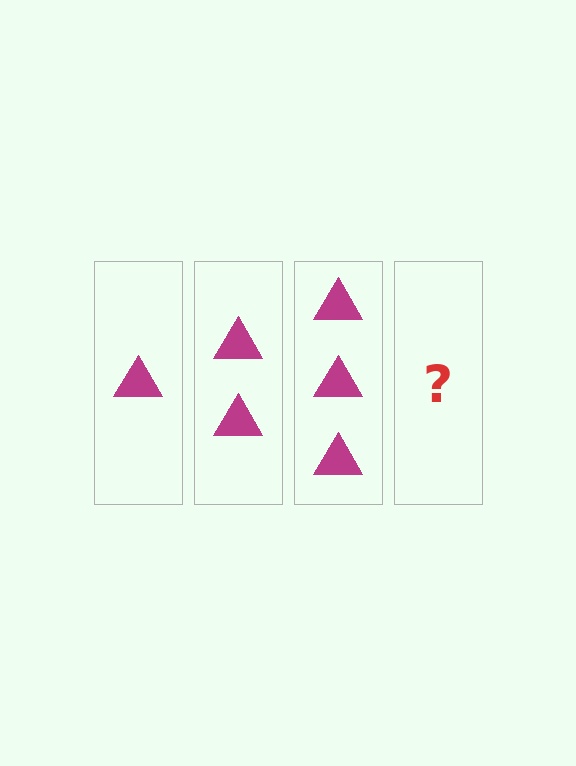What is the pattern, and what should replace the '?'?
The pattern is that each step adds one more triangle. The '?' should be 4 triangles.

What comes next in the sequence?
The next element should be 4 triangles.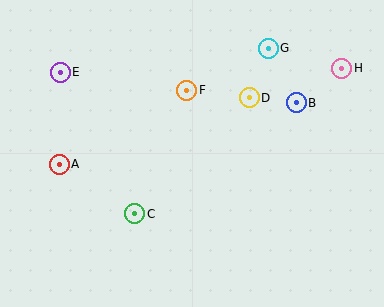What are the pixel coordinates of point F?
Point F is at (187, 90).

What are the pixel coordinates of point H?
Point H is at (342, 68).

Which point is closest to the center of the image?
Point F at (187, 90) is closest to the center.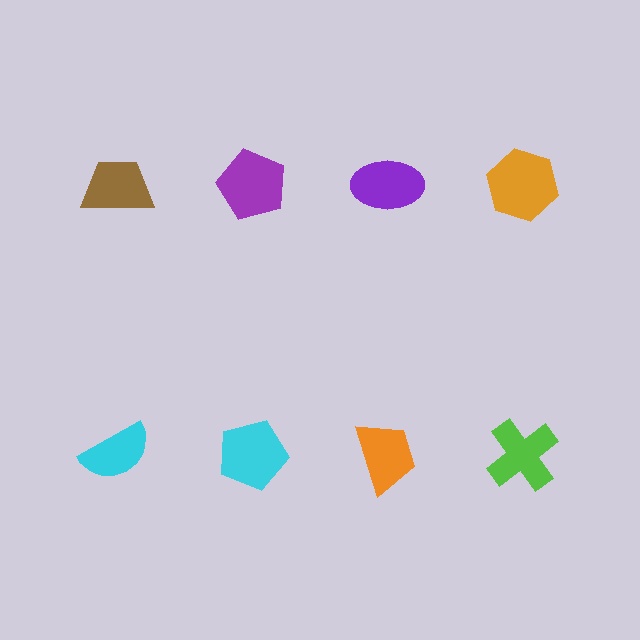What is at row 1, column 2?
A purple pentagon.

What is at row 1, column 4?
An orange hexagon.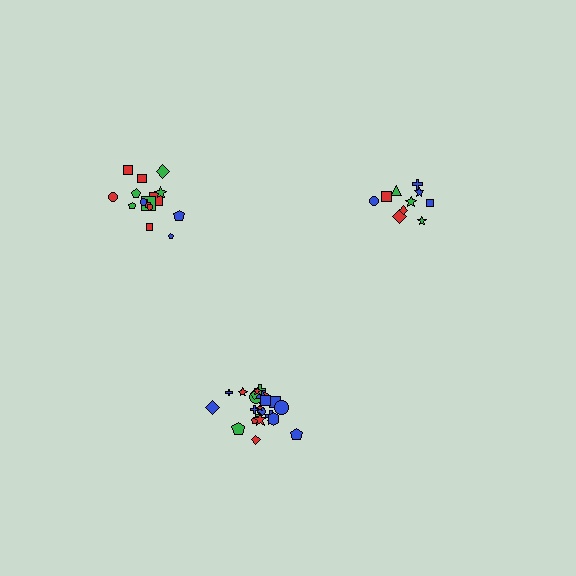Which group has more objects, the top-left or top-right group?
The top-left group.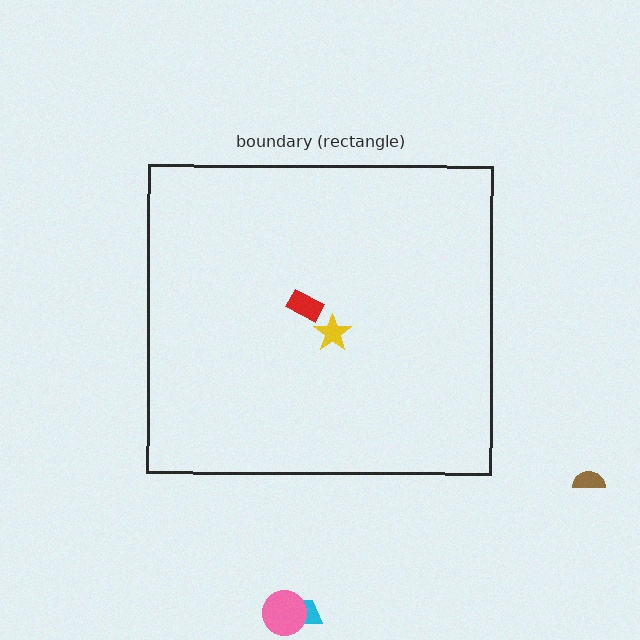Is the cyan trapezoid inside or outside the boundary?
Outside.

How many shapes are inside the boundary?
2 inside, 3 outside.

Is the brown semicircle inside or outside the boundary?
Outside.